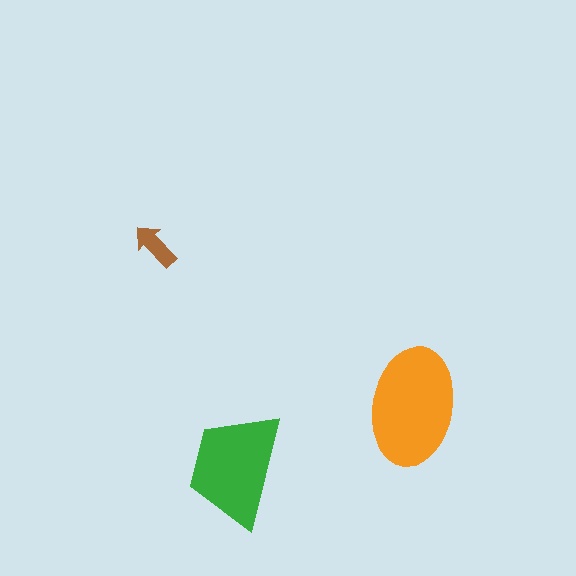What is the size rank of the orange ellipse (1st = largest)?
1st.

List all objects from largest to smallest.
The orange ellipse, the green trapezoid, the brown arrow.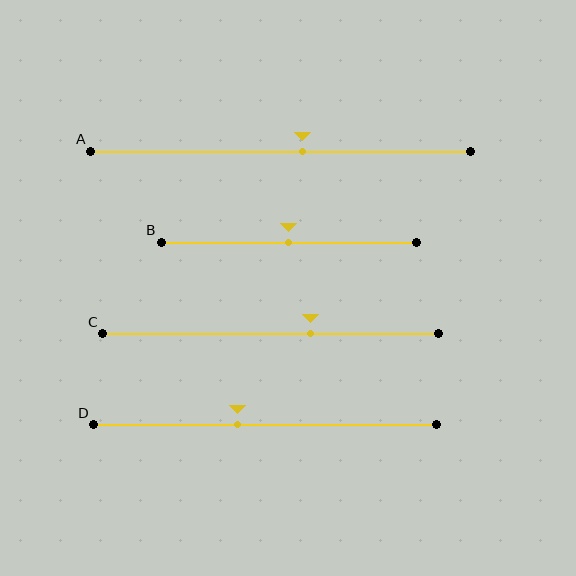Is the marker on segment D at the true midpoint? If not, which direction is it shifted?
No, the marker on segment D is shifted to the left by about 8% of the segment length.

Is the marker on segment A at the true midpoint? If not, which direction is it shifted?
No, the marker on segment A is shifted to the right by about 6% of the segment length.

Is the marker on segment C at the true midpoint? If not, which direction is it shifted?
No, the marker on segment C is shifted to the right by about 12% of the segment length.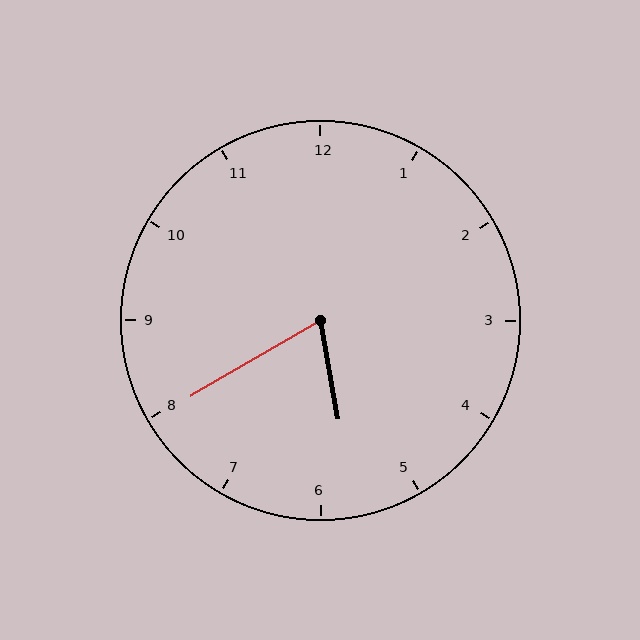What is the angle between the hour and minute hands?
Approximately 70 degrees.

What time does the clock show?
5:40.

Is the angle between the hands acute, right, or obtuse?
It is acute.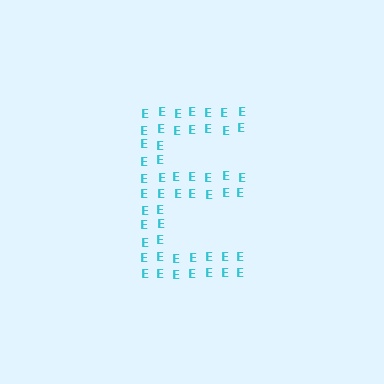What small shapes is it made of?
It is made of small letter E's.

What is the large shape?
The large shape is the letter E.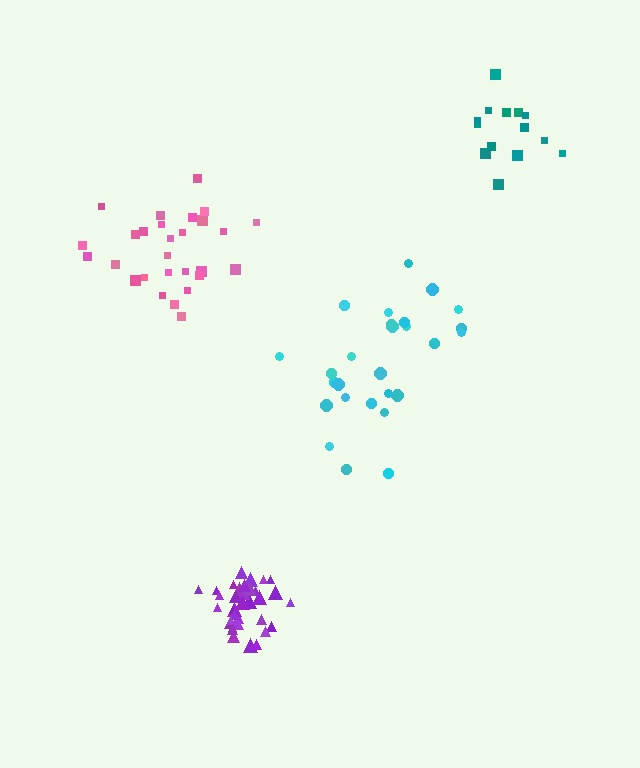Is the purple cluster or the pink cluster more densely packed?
Purple.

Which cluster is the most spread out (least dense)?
Teal.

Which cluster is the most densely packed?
Purple.